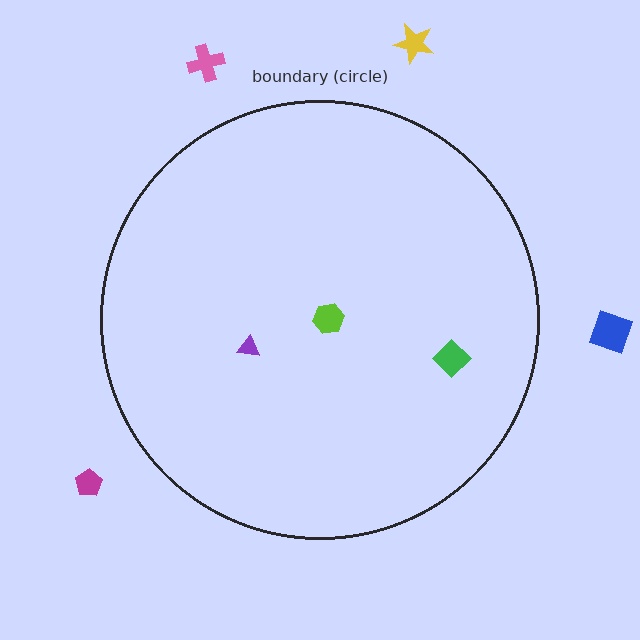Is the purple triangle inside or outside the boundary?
Inside.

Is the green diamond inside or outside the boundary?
Inside.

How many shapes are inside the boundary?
3 inside, 4 outside.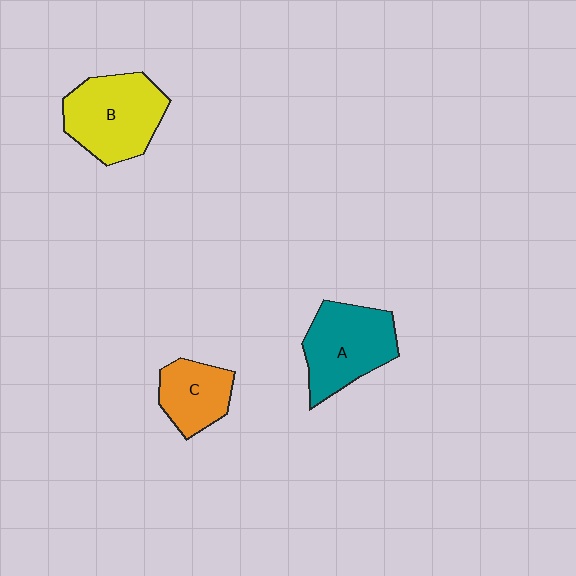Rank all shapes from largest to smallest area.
From largest to smallest: B (yellow), A (teal), C (orange).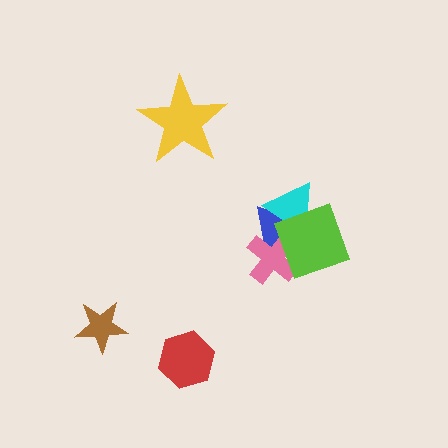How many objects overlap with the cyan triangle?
2 objects overlap with the cyan triangle.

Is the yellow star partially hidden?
No, no other shape covers it.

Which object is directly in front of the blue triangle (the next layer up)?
The cyan triangle is directly in front of the blue triangle.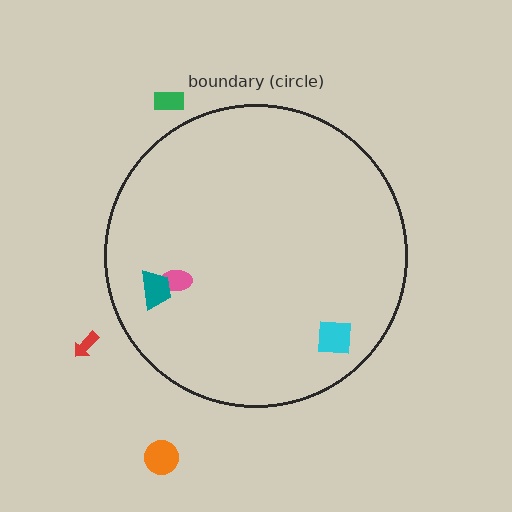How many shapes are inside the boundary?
3 inside, 3 outside.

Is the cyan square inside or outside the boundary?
Inside.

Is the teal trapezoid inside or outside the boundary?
Inside.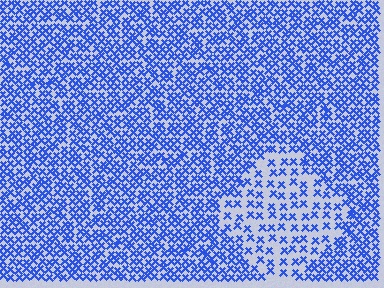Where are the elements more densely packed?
The elements are more densely packed outside the diamond boundary.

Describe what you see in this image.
The image contains small blue elements arranged at two different densities. A diamond-shaped region is visible where the elements are less densely packed than the surrounding area.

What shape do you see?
I see a diamond.